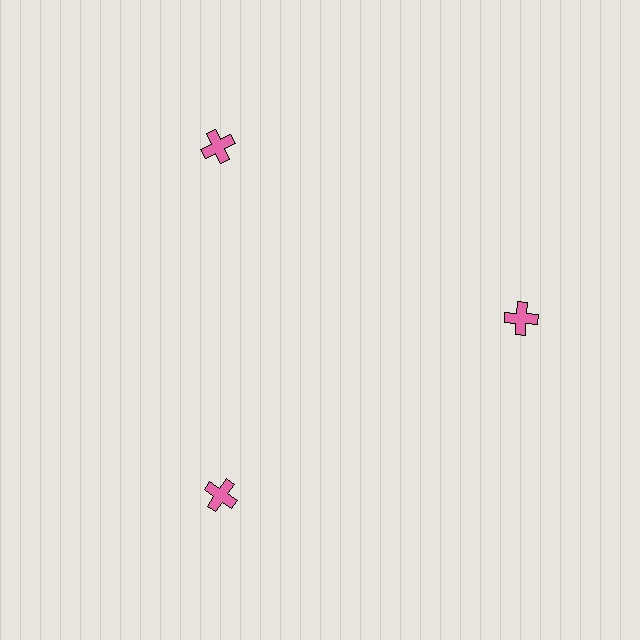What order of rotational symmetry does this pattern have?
This pattern has 3-fold rotational symmetry.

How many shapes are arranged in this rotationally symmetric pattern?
There are 3 shapes, arranged in 3 groups of 1.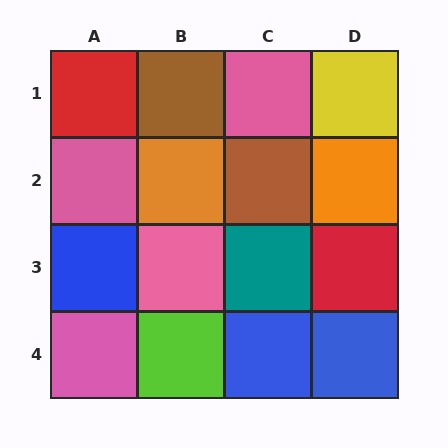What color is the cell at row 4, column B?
Lime.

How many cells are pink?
4 cells are pink.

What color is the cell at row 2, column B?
Orange.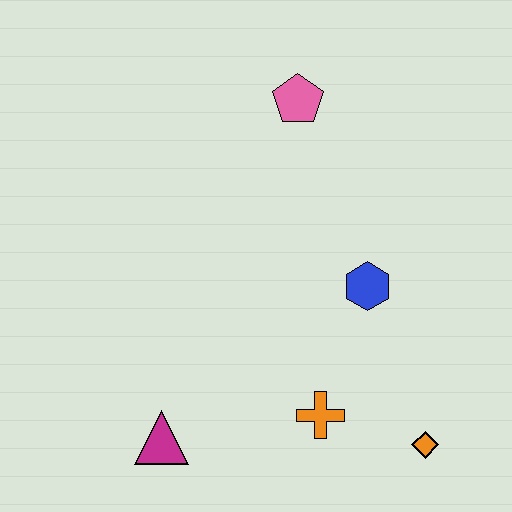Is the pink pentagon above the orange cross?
Yes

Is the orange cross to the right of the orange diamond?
No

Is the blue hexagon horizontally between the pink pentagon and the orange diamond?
Yes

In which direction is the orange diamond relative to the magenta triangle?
The orange diamond is to the right of the magenta triangle.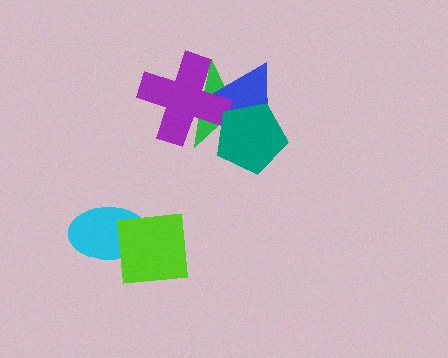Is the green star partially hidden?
Yes, it is partially covered by another shape.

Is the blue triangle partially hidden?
Yes, it is partially covered by another shape.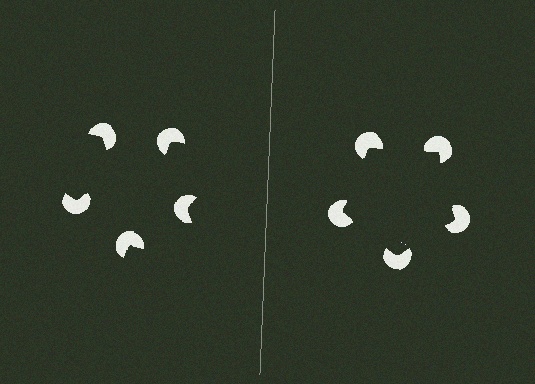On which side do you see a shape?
An illusory pentagon appears on the right side. On the left side the wedge cuts are rotated, so no coherent shape forms.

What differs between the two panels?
The pac-man discs are positioned identically on both sides; only the wedge orientations differ. On the right they align to a pentagon; on the left they are misaligned.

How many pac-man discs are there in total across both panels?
10 — 5 on each side.